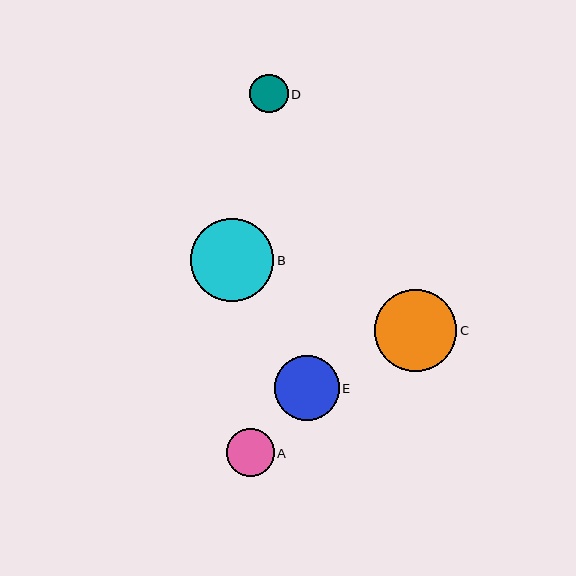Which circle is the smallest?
Circle D is the smallest with a size of approximately 39 pixels.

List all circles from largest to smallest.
From largest to smallest: B, C, E, A, D.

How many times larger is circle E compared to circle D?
Circle E is approximately 1.7 times the size of circle D.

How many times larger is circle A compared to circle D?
Circle A is approximately 1.2 times the size of circle D.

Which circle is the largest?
Circle B is the largest with a size of approximately 84 pixels.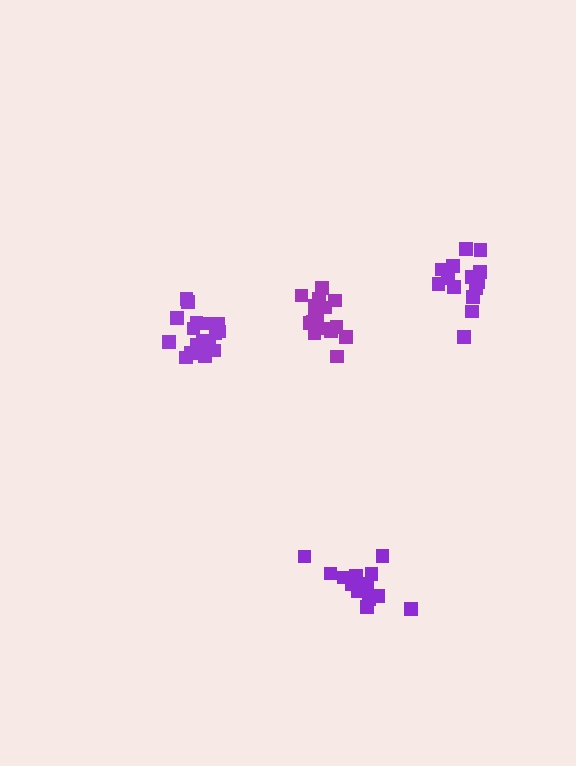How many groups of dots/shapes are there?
There are 4 groups.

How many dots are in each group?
Group 1: 17 dots, Group 2: 18 dots, Group 3: 16 dots, Group 4: 14 dots (65 total).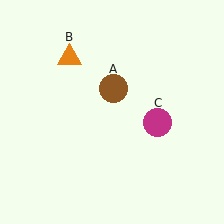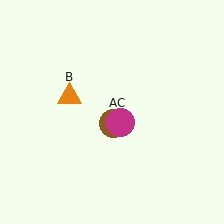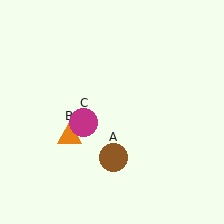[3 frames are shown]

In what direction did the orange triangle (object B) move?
The orange triangle (object B) moved down.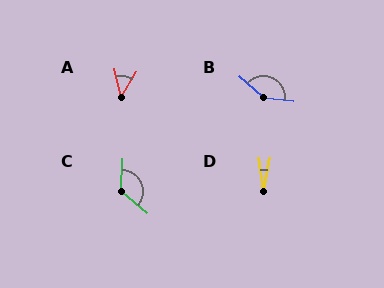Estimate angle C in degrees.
Approximately 128 degrees.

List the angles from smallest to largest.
D (18°), A (44°), C (128°), B (145°).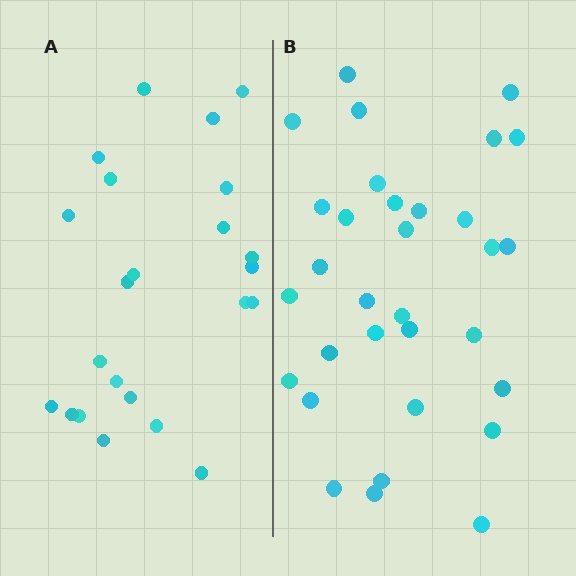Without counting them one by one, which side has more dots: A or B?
Region B (the right region) has more dots.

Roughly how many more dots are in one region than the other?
Region B has roughly 8 or so more dots than region A.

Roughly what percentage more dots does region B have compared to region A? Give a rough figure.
About 40% more.